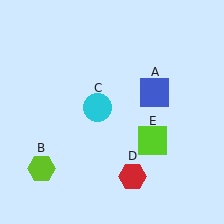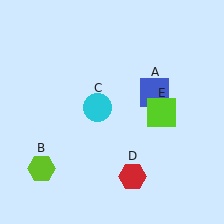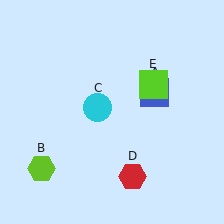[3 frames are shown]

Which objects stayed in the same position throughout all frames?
Blue square (object A) and lime hexagon (object B) and cyan circle (object C) and red hexagon (object D) remained stationary.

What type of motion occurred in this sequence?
The lime square (object E) rotated counterclockwise around the center of the scene.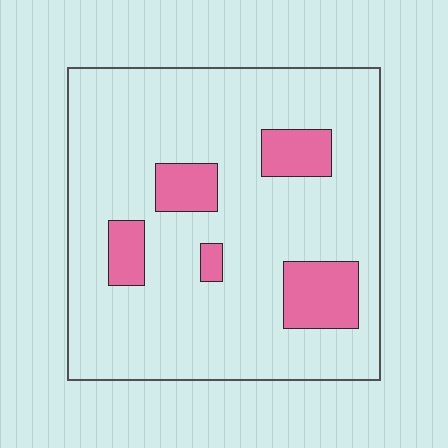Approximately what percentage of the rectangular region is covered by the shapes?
Approximately 15%.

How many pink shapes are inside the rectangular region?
5.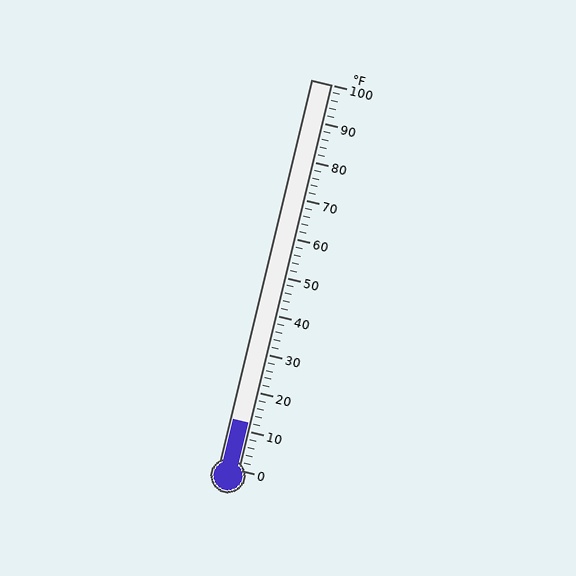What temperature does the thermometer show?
The thermometer shows approximately 12°F.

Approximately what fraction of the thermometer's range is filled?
The thermometer is filled to approximately 10% of its range.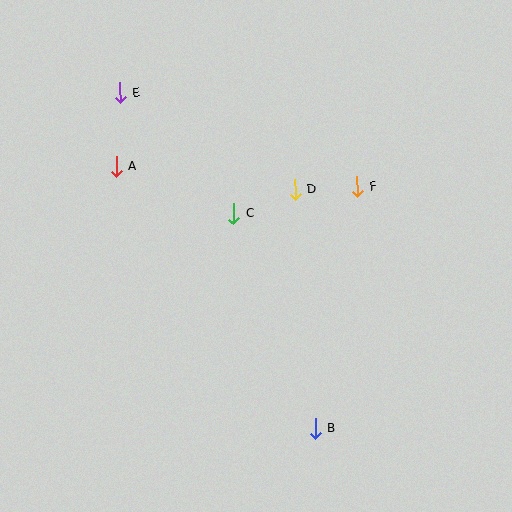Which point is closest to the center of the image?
Point C at (234, 214) is closest to the center.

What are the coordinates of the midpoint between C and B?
The midpoint between C and B is at (275, 321).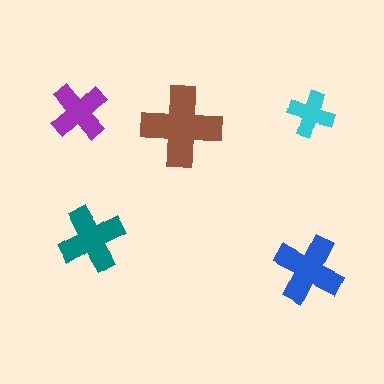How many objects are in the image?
There are 5 objects in the image.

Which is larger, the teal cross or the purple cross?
The teal one.